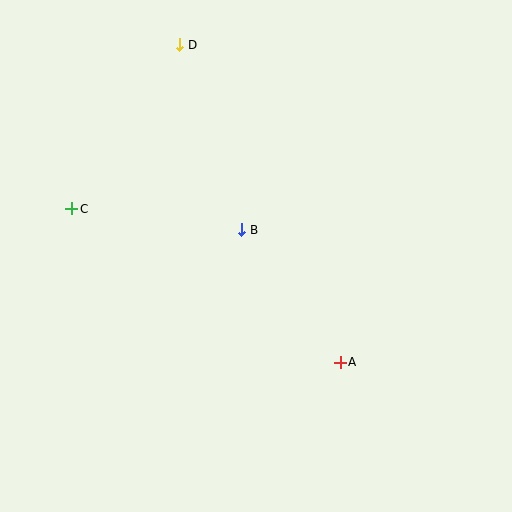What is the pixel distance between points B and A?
The distance between B and A is 165 pixels.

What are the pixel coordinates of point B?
Point B is at (242, 230).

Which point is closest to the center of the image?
Point B at (242, 230) is closest to the center.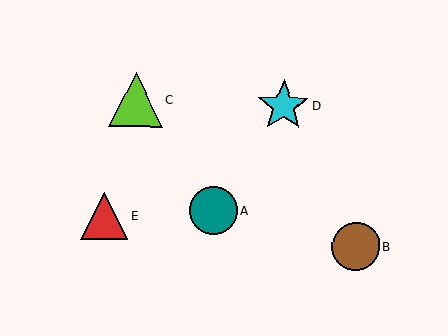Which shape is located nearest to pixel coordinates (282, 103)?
The cyan star (labeled D) at (283, 106) is nearest to that location.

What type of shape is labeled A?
Shape A is a teal circle.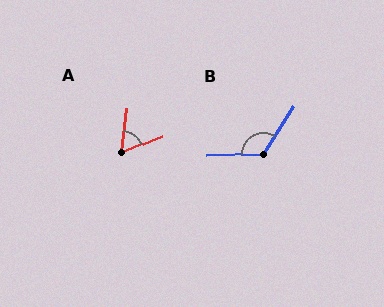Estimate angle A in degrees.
Approximately 61 degrees.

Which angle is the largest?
B, at approximately 124 degrees.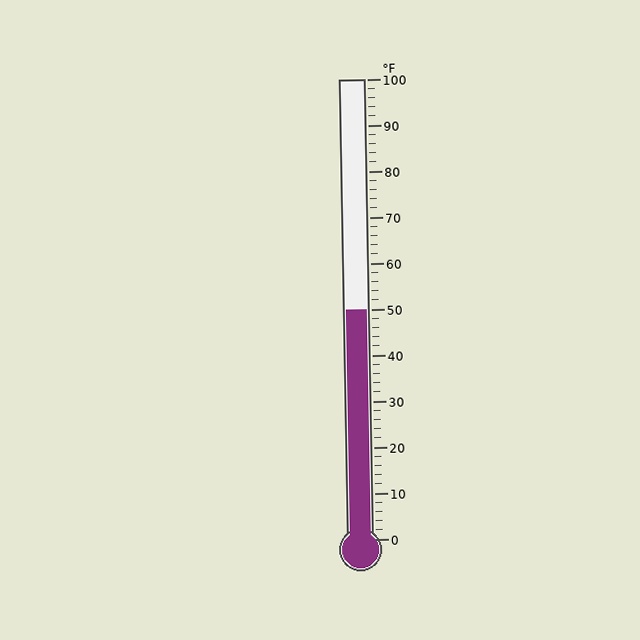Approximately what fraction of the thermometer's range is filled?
The thermometer is filled to approximately 50% of its range.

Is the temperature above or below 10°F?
The temperature is above 10°F.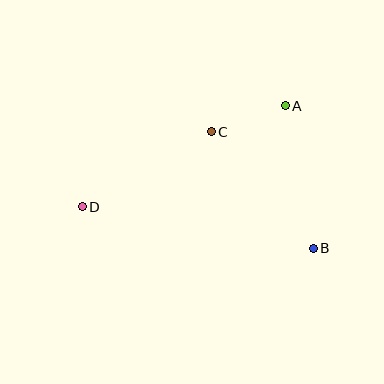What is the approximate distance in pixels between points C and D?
The distance between C and D is approximately 149 pixels.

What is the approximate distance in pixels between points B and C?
The distance between B and C is approximately 155 pixels.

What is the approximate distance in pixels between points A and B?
The distance between A and B is approximately 145 pixels.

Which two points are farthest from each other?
Points B and D are farthest from each other.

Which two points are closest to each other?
Points A and C are closest to each other.